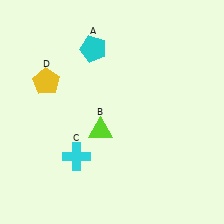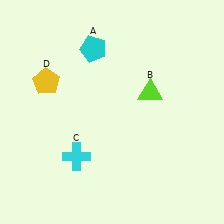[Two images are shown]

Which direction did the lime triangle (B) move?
The lime triangle (B) moved right.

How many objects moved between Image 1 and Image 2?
1 object moved between the two images.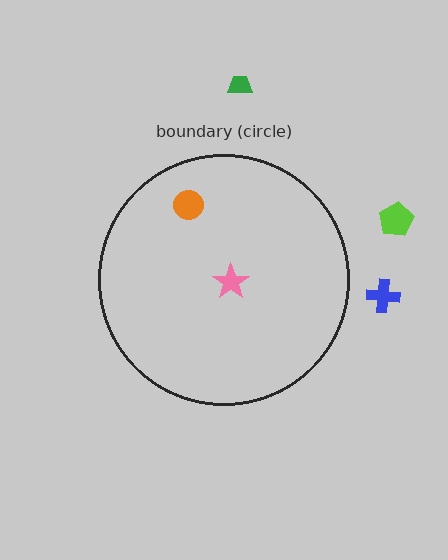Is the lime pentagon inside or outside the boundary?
Outside.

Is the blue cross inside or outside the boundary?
Outside.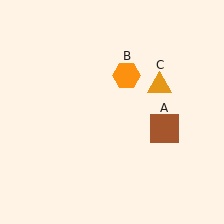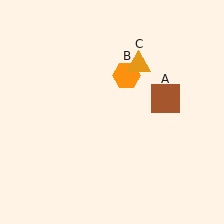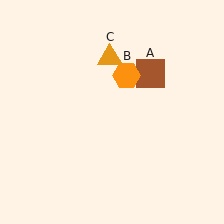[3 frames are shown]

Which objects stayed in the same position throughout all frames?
Orange hexagon (object B) remained stationary.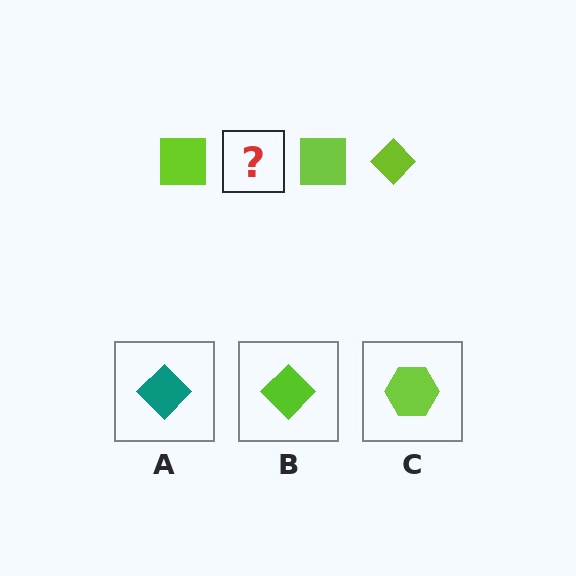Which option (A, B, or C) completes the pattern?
B.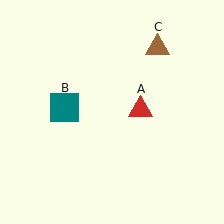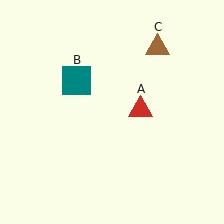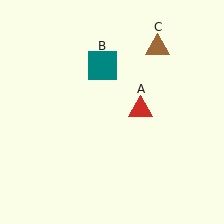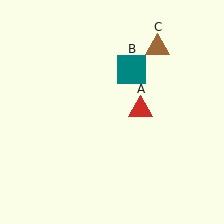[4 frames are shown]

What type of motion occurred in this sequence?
The teal square (object B) rotated clockwise around the center of the scene.